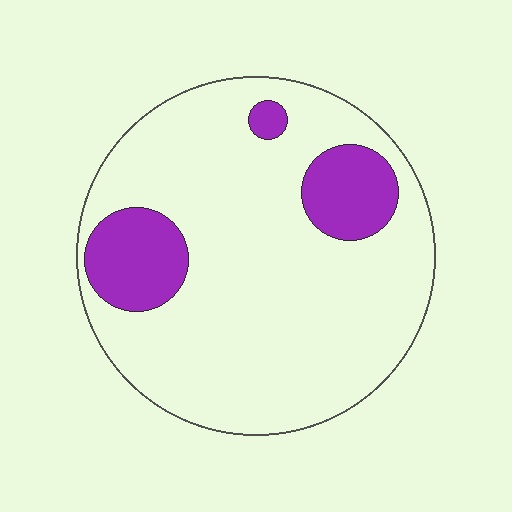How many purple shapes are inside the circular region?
3.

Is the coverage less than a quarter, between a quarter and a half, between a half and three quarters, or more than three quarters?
Less than a quarter.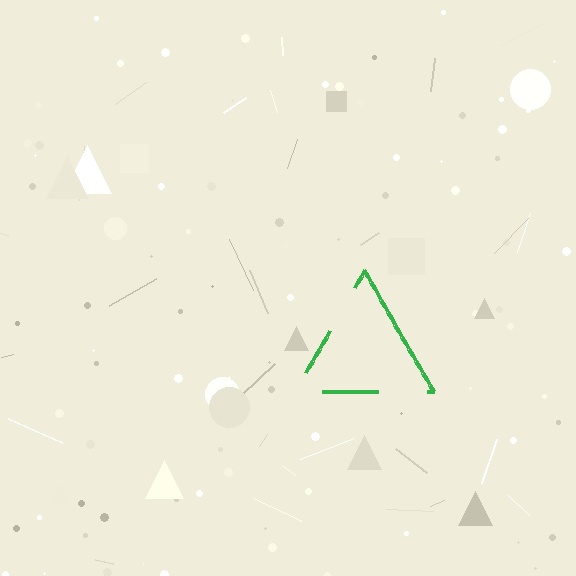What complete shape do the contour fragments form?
The contour fragments form a triangle.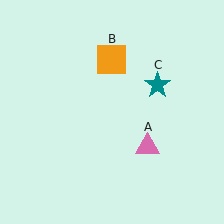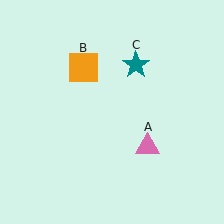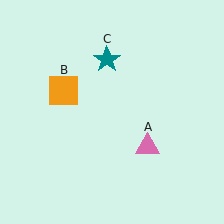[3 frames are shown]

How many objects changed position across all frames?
2 objects changed position: orange square (object B), teal star (object C).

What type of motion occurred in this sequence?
The orange square (object B), teal star (object C) rotated counterclockwise around the center of the scene.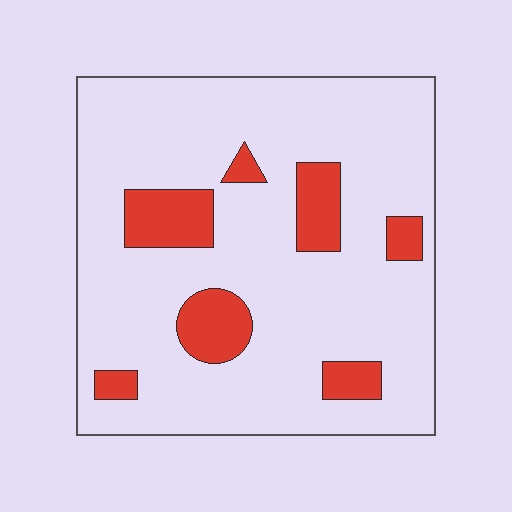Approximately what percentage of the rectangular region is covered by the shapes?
Approximately 15%.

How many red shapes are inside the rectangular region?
7.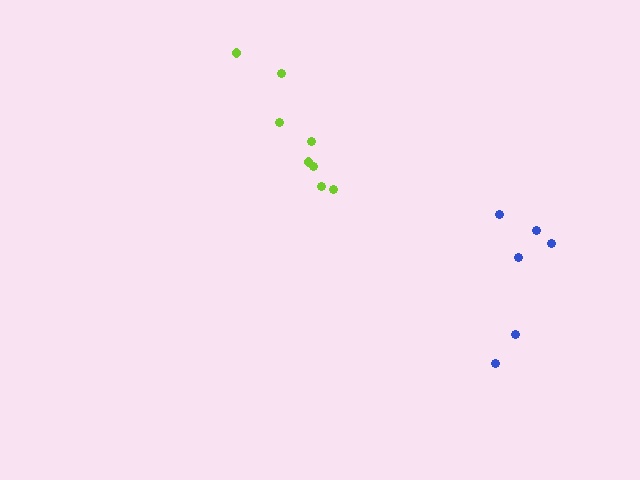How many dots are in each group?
Group 1: 6 dots, Group 2: 8 dots (14 total).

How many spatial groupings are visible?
There are 2 spatial groupings.